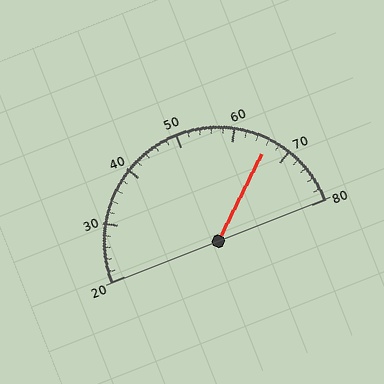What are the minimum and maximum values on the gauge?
The gauge ranges from 20 to 80.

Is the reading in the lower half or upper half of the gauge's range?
The reading is in the upper half of the range (20 to 80).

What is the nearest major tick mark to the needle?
The nearest major tick mark is 70.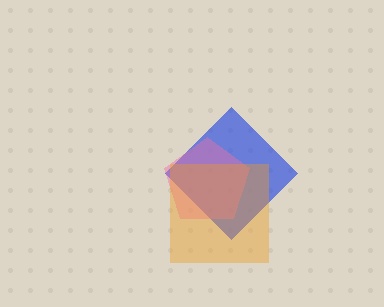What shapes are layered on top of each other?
The layered shapes are: a blue diamond, a pink pentagon, an orange square.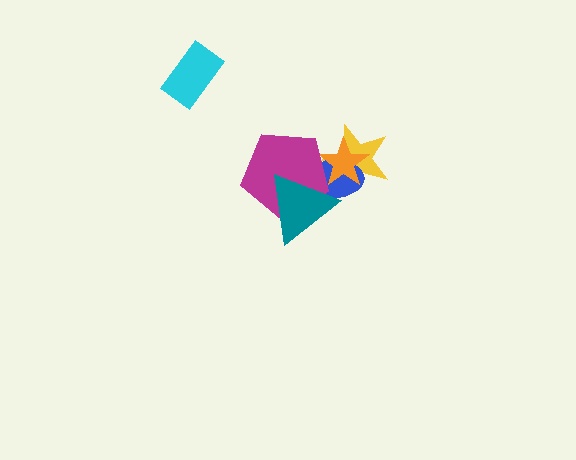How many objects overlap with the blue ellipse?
4 objects overlap with the blue ellipse.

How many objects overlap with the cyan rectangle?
0 objects overlap with the cyan rectangle.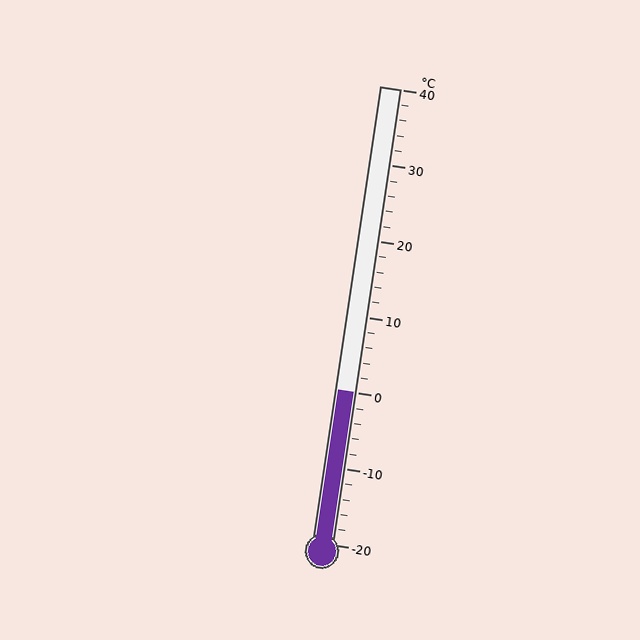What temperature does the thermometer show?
The thermometer shows approximately 0°C.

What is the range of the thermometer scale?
The thermometer scale ranges from -20°C to 40°C.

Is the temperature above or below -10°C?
The temperature is above -10°C.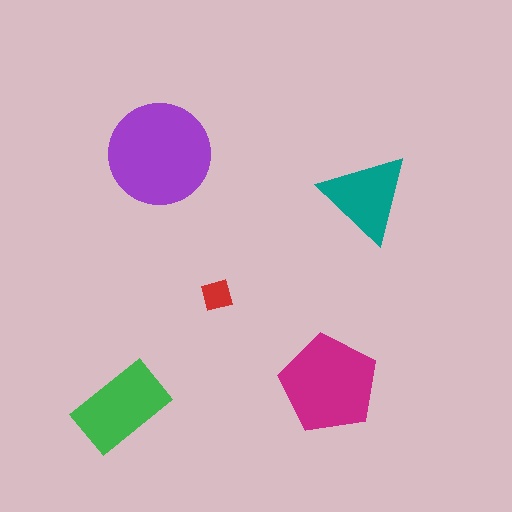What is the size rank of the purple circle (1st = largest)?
1st.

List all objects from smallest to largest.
The red square, the teal triangle, the green rectangle, the magenta pentagon, the purple circle.